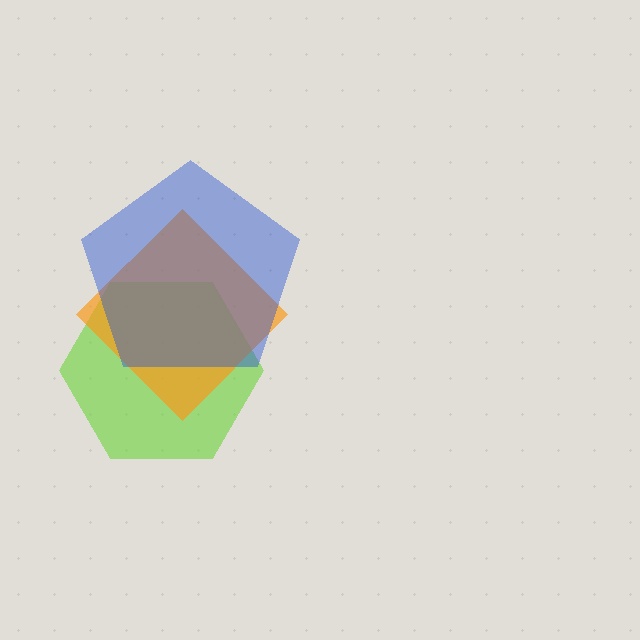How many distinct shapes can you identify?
There are 3 distinct shapes: a lime hexagon, an orange diamond, a blue pentagon.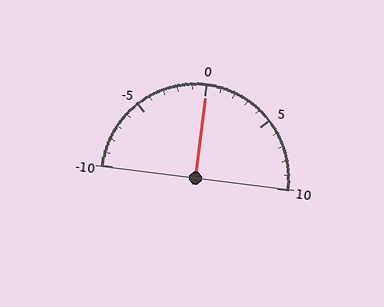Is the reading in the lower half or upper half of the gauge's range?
The reading is in the upper half of the range (-10 to 10).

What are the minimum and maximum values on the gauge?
The gauge ranges from -10 to 10.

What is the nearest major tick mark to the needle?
The nearest major tick mark is 0.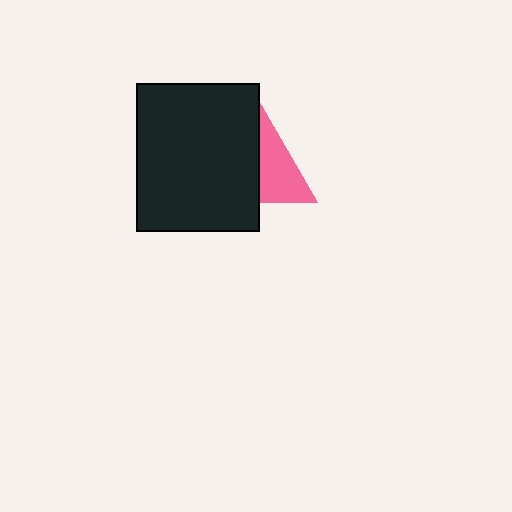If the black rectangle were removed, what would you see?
You would see the complete pink triangle.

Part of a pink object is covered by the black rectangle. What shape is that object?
It is a triangle.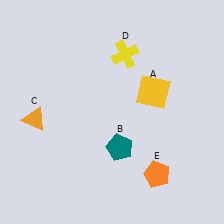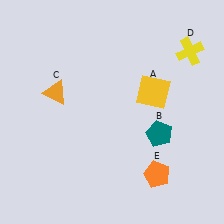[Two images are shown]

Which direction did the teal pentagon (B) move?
The teal pentagon (B) moved right.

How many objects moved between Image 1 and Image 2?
3 objects moved between the two images.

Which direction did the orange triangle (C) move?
The orange triangle (C) moved up.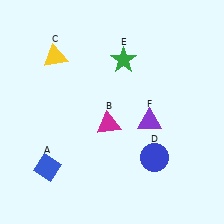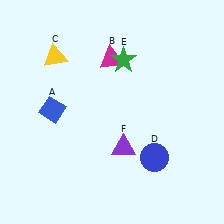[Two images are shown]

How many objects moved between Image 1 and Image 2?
3 objects moved between the two images.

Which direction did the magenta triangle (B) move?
The magenta triangle (B) moved up.